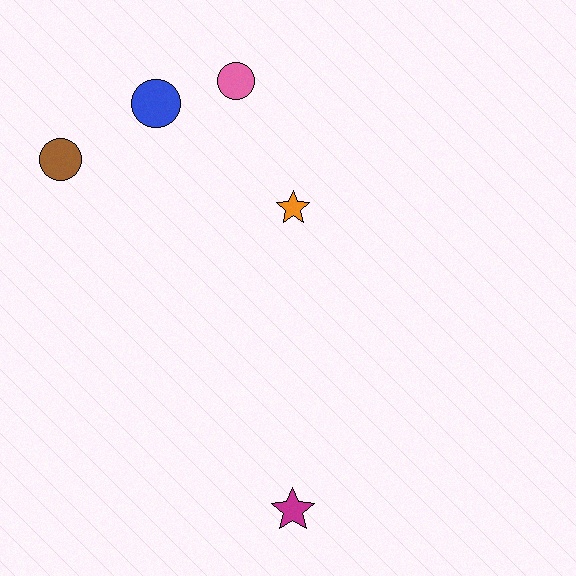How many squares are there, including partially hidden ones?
There are no squares.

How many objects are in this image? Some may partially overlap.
There are 5 objects.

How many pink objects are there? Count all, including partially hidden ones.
There is 1 pink object.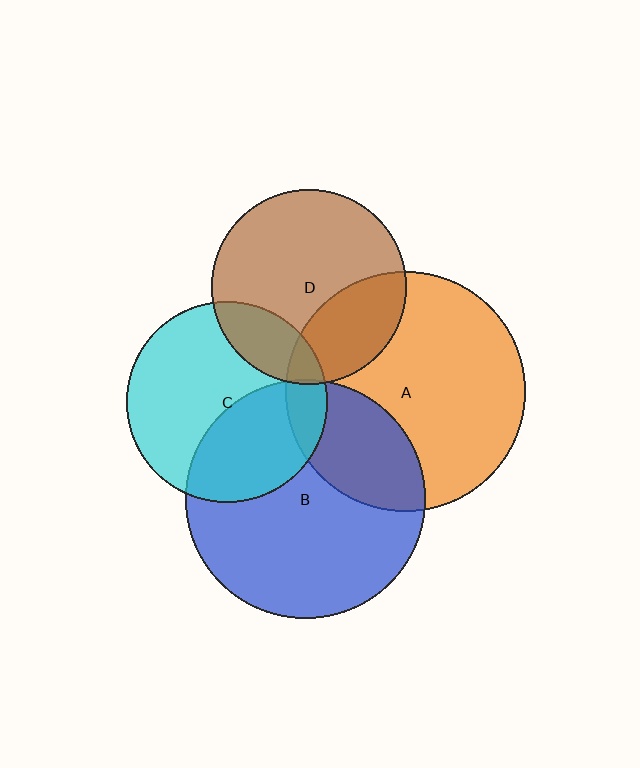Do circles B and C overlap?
Yes.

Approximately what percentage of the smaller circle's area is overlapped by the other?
Approximately 40%.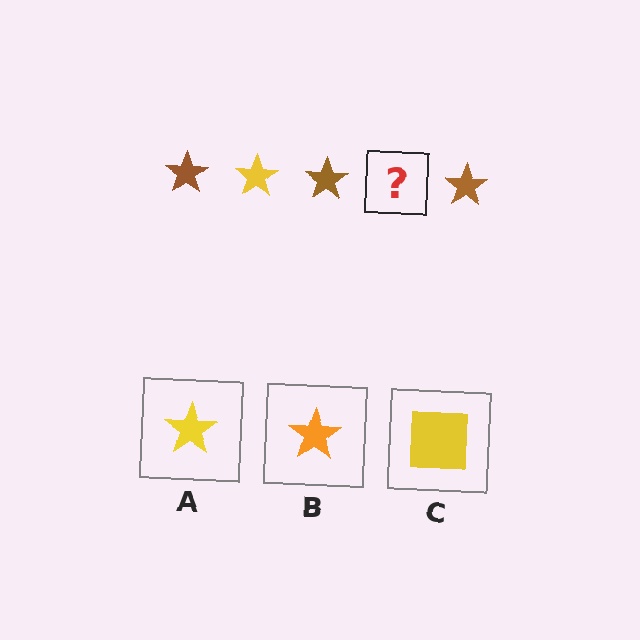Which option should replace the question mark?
Option A.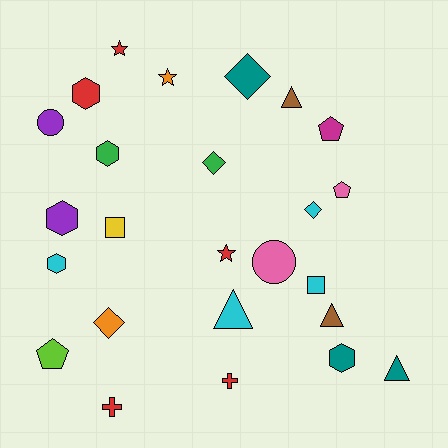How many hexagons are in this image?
There are 5 hexagons.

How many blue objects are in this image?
There are no blue objects.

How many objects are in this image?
There are 25 objects.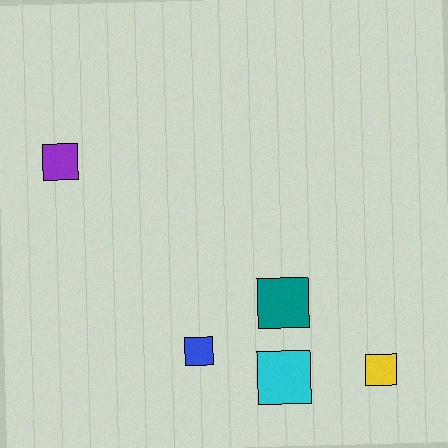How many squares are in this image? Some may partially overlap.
There are 5 squares.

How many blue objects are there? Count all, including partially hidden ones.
There is 1 blue object.